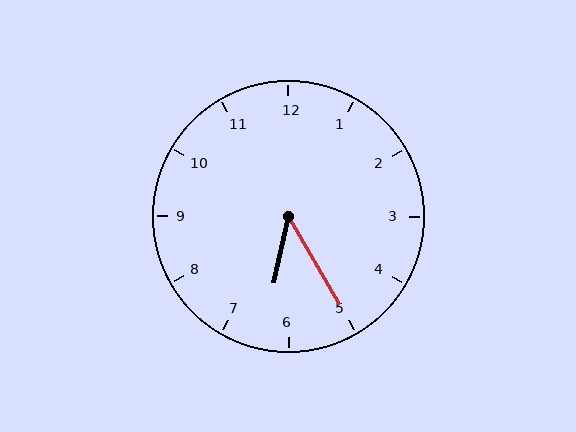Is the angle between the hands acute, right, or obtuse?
It is acute.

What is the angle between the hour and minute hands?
Approximately 42 degrees.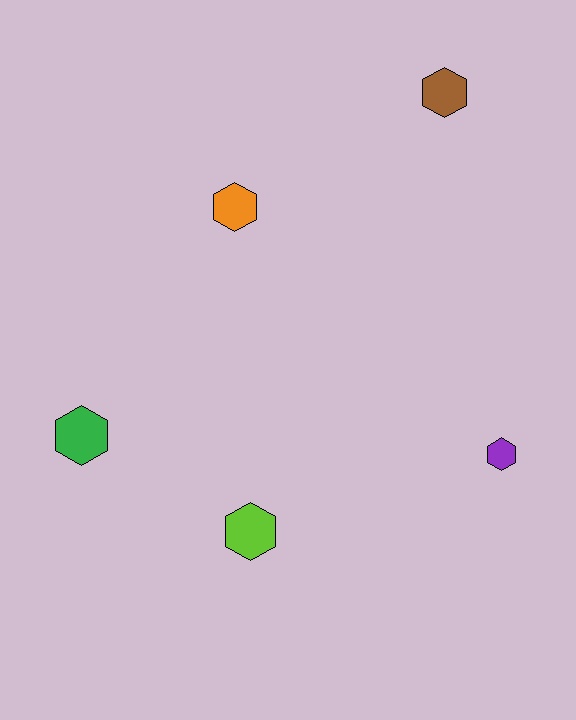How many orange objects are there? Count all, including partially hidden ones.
There is 1 orange object.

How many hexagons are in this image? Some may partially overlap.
There are 5 hexagons.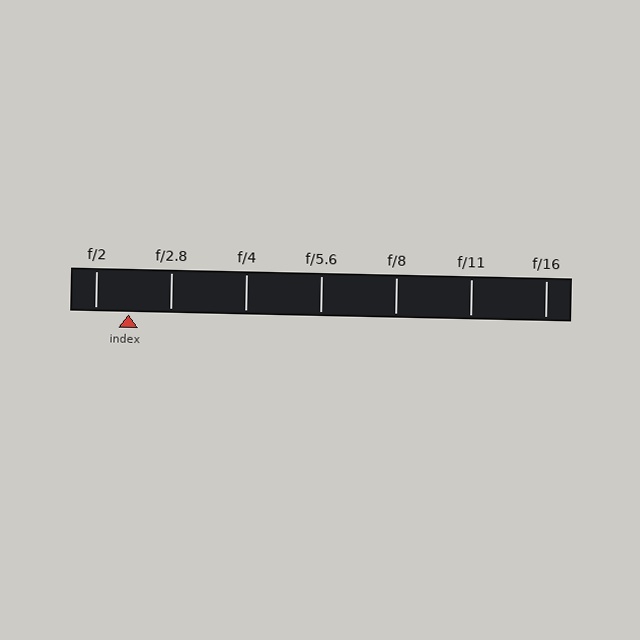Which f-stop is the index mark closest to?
The index mark is closest to f/2.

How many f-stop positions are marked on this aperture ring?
There are 7 f-stop positions marked.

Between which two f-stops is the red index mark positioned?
The index mark is between f/2 and f/2.8.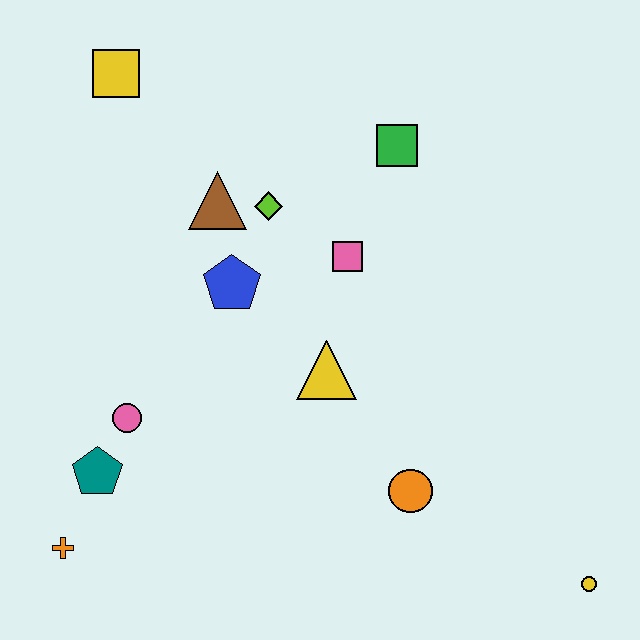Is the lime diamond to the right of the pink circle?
Yes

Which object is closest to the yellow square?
The brown triangle is closest to the yellow square.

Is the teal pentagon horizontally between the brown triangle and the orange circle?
No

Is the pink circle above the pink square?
No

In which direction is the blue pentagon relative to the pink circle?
The blue pentagon is above the pink circle.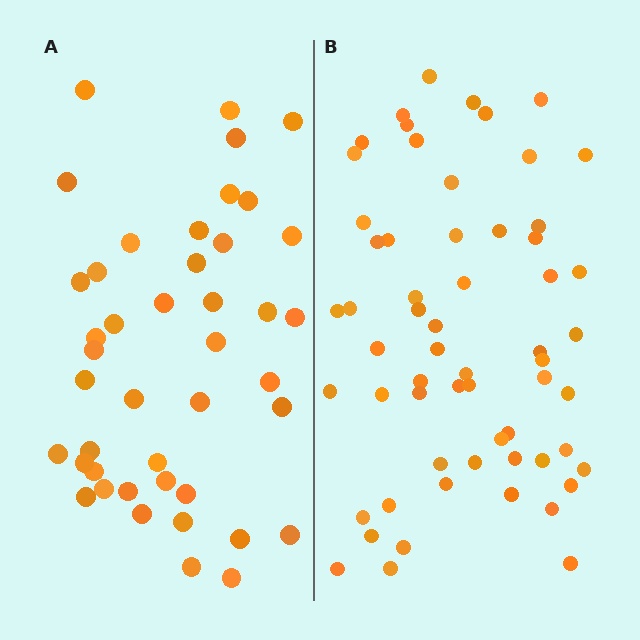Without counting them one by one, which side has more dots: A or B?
Region B (the right region) has more dots.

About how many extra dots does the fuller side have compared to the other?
Region B has approximately 15 more dots than region A.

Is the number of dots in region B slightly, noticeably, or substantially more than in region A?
Region B has noticeably more, but not dramatically so. The ratio is roughly 1.4 to 1.